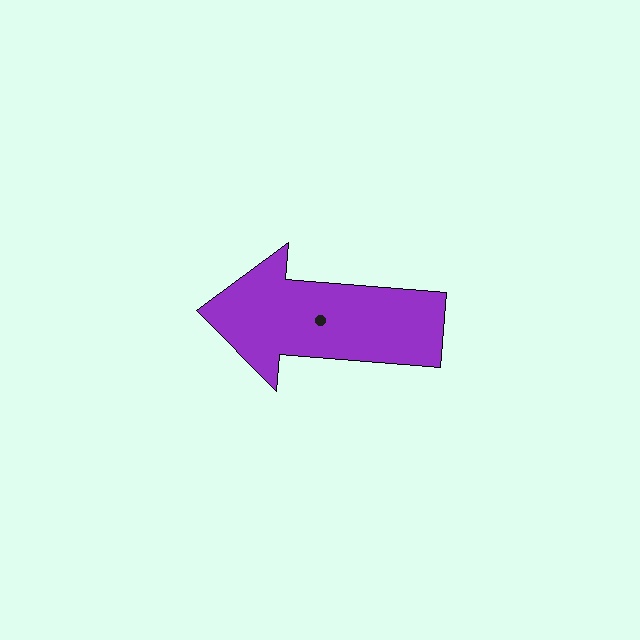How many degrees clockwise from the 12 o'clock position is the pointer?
Approximately 275 degrees.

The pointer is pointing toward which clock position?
Roughly 9 o'clock.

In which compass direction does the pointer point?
West.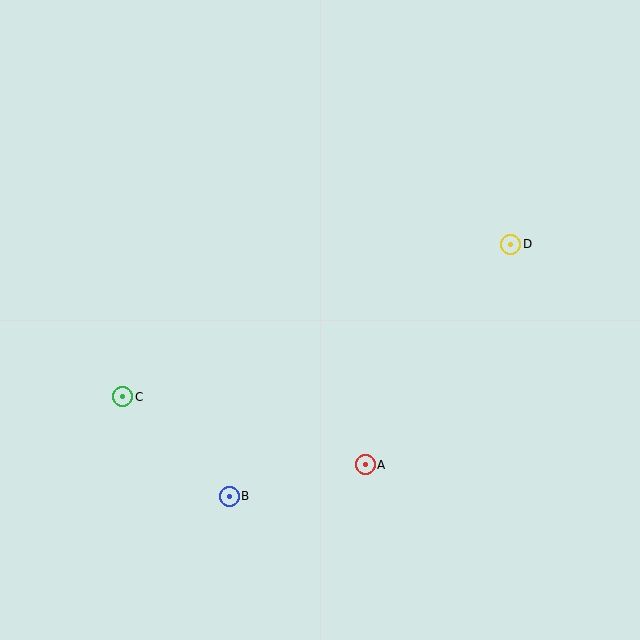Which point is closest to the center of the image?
Point A at (365, 465) is closest to the center.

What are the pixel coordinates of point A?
Point A is at (365, 465).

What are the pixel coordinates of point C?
Point C is at (123, 397).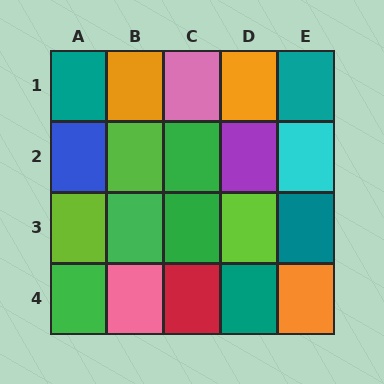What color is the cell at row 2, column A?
Blue.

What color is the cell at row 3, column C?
Green.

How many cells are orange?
3 cells are orange.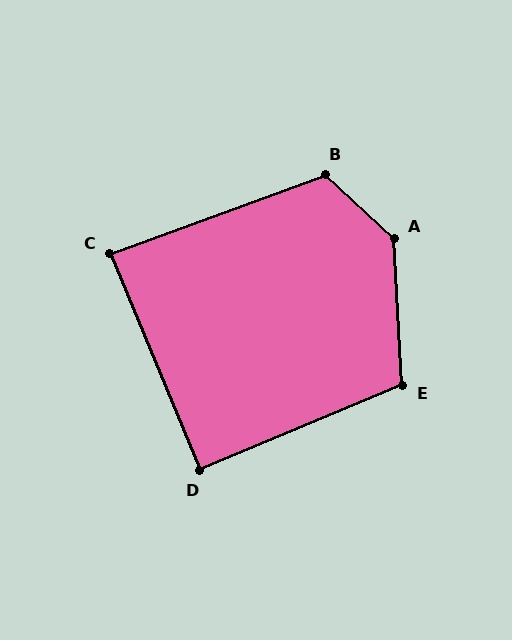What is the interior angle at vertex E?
Approximately 110 degrees (obtuse).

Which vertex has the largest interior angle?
A, at approximately 136 degrees.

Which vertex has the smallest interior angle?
C, at approximately 88 degrees.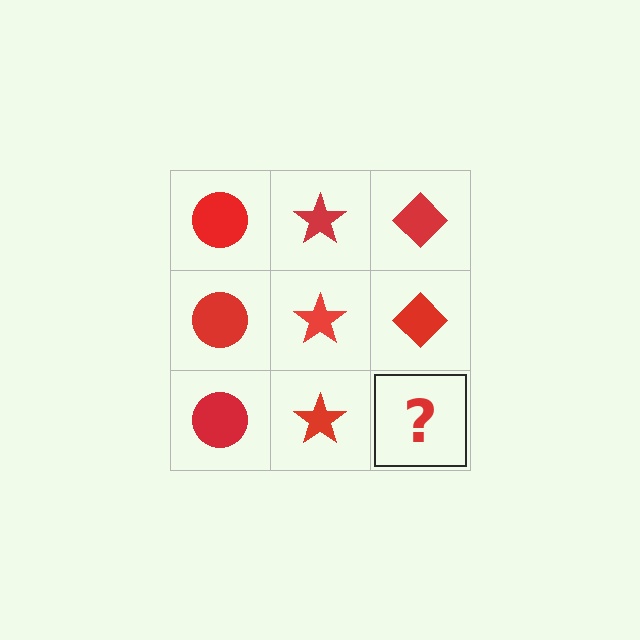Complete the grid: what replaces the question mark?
The question mark should be replaced with a red diamond.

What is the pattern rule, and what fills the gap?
The rule is that each column has a consistent shape. The gap should be filled with a red diamond.